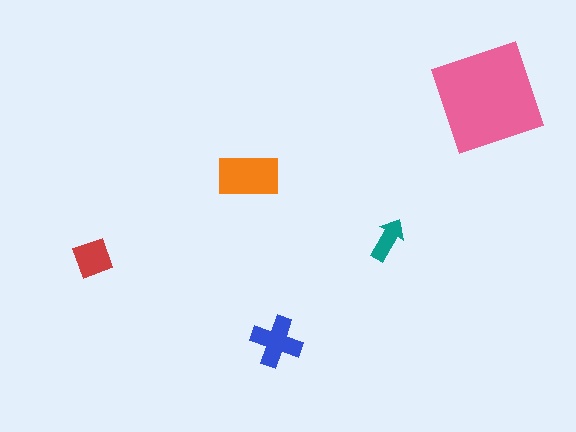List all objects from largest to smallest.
The pink square, the orange rectangle, the blue cross, the red diamond, the teal arrow.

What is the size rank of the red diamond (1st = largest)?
4th.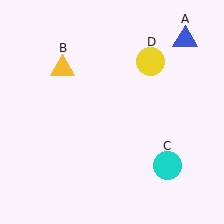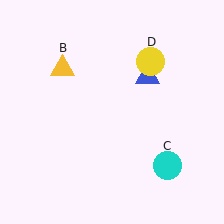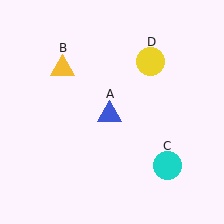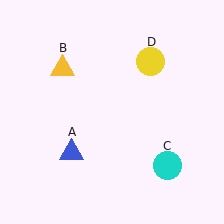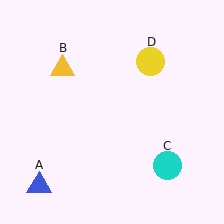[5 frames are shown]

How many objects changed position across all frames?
1 object changed position: blue triangle (object A).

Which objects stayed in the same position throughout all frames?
Yellow triangle (object B) and cyan circle (object C) and yellow circle (object D) remained stationary.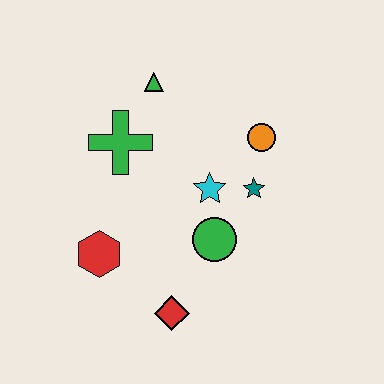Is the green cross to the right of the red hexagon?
Yes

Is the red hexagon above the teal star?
No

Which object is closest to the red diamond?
The green circle is closest to the red diamond.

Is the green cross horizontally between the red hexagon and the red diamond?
Yes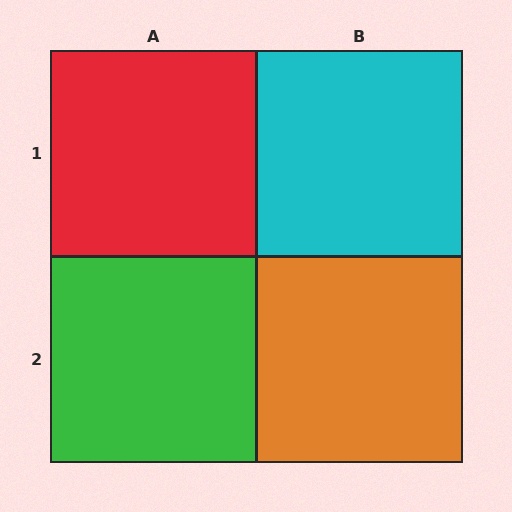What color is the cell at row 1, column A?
Red.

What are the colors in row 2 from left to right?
Green, orange.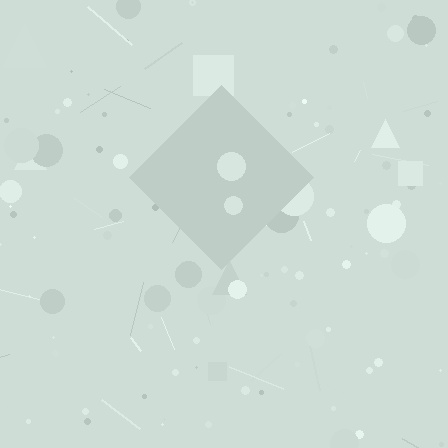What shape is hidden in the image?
A diamond is hidden in the image.